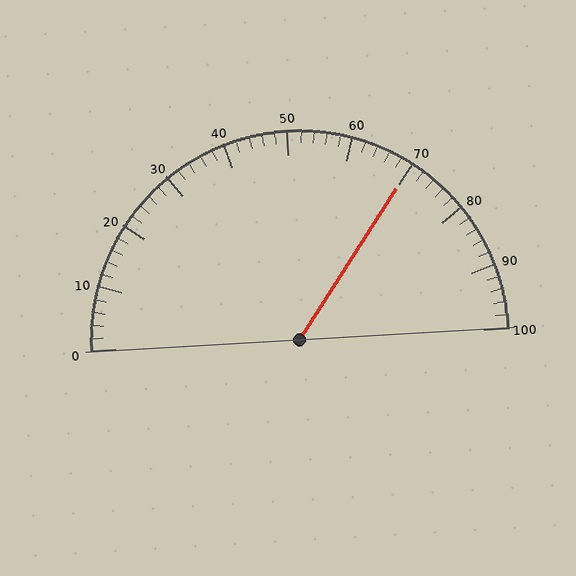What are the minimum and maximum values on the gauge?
The gauge ranges from 0 to 100.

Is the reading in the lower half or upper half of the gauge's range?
The reading is in the upper half of the range (0 to 100).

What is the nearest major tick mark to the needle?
The nearest major tick mark is 70.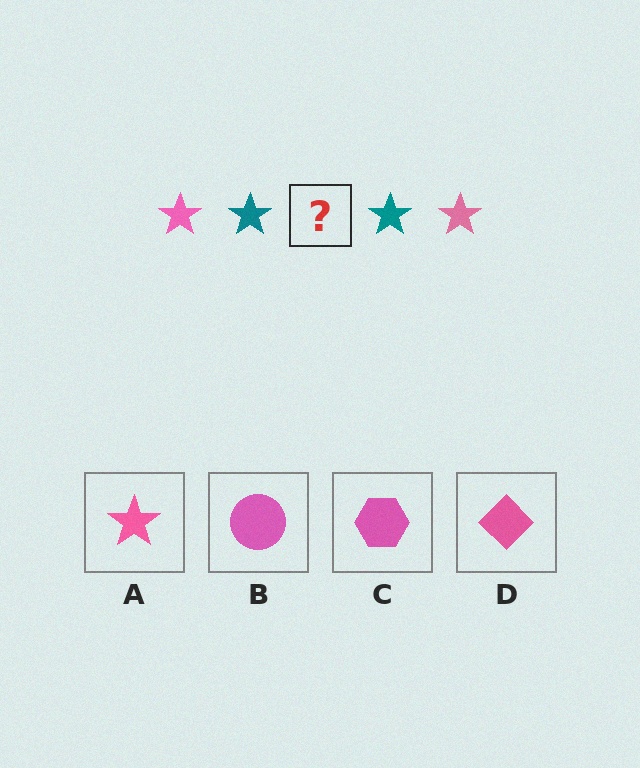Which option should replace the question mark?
Option A.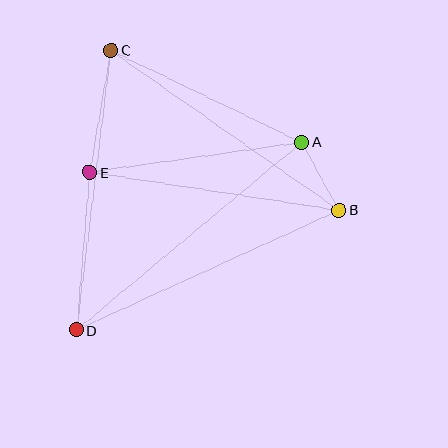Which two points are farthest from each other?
Points A and D are farthest from each other.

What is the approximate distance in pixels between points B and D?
The distance between B and D is approximately 289 pixels.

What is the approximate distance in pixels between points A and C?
The distance between A and C is approximately 212 pixels.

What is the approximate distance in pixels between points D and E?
The distance between D and E is approximately 158 pixels.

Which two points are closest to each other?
Points A and B are closest to each other.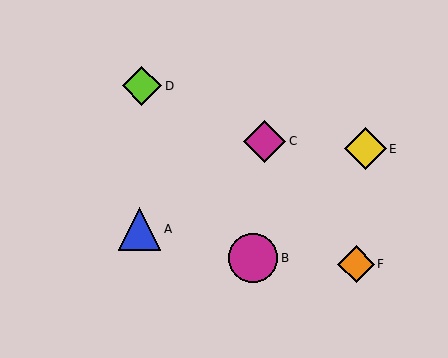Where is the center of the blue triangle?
The center of the blue triangle is at (140, 229).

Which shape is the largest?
The magenta circle (labeled B) is the largest.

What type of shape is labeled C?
Shape C is a magenta diamond.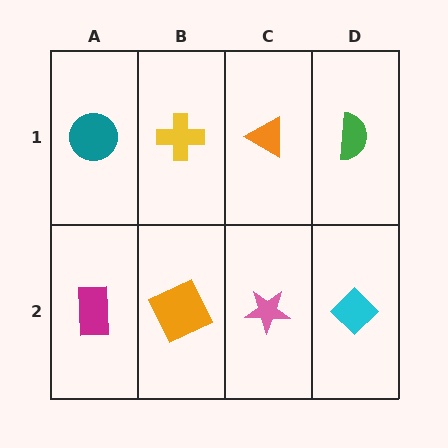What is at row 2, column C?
A pink star.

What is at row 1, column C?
An orange triangle.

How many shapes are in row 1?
4 shapes.